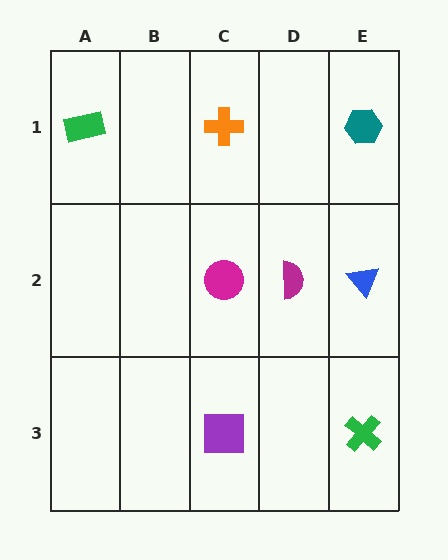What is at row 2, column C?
A magenta circle.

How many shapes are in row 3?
2 shapes.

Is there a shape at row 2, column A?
No, that cell is empty.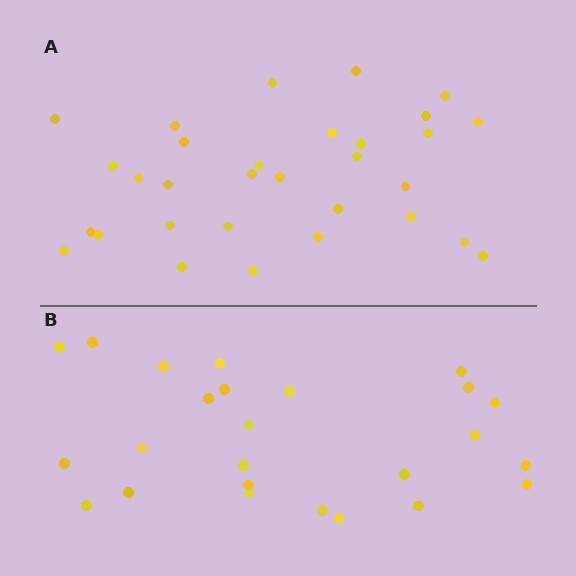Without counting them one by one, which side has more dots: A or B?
Region A (the top region) has more dots.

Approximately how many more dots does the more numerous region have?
Region A has about 6 more dots than region B.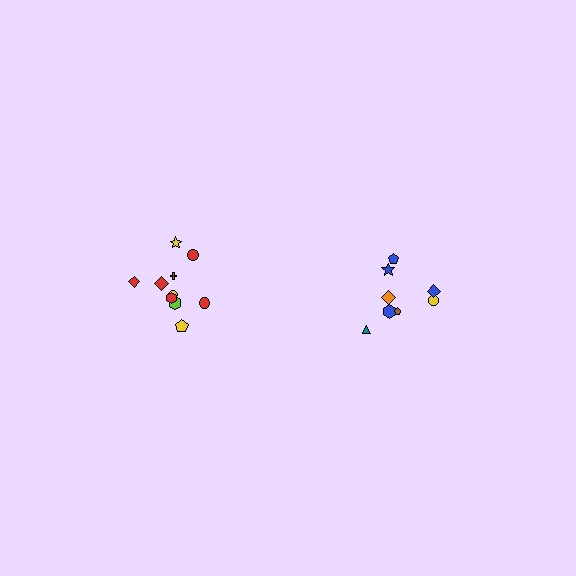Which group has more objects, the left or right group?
The left group.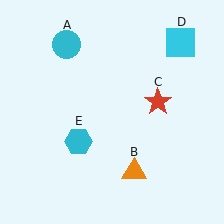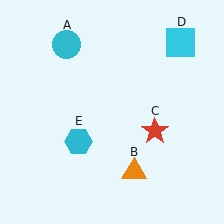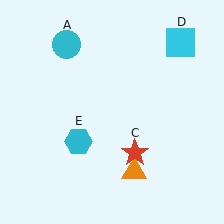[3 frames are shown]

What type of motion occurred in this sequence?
The red star (object C) rotated clockwise around the center of the scene.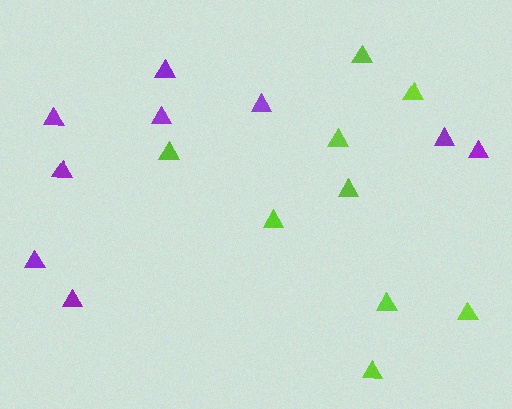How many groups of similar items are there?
There are 2 groups: one group of lime triangles (9) and one group of purple triangles (9).